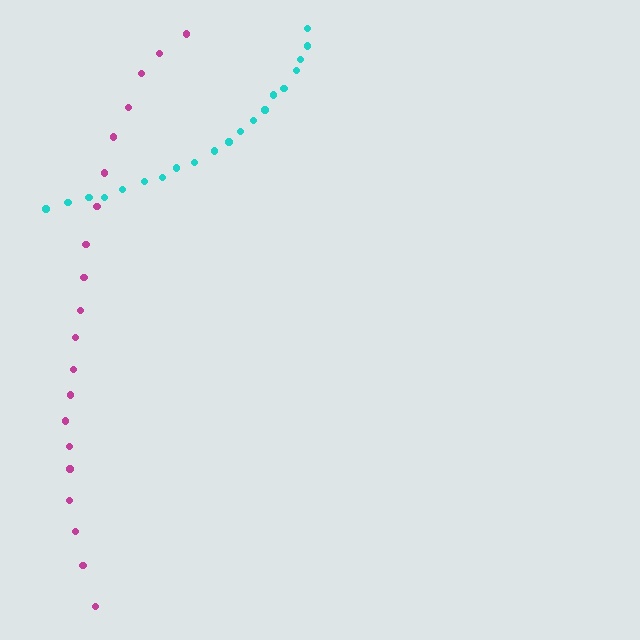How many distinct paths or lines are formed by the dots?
There are 2 distinct paths.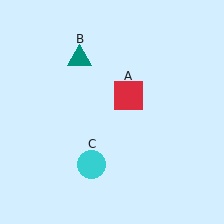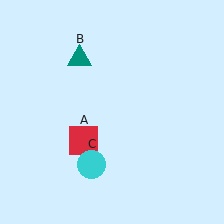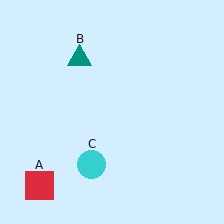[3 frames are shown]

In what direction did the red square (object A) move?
The red square (object A) moved down and to the left.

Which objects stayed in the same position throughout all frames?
Teal triangle (object B) and cyan circle (object C) remained stationary.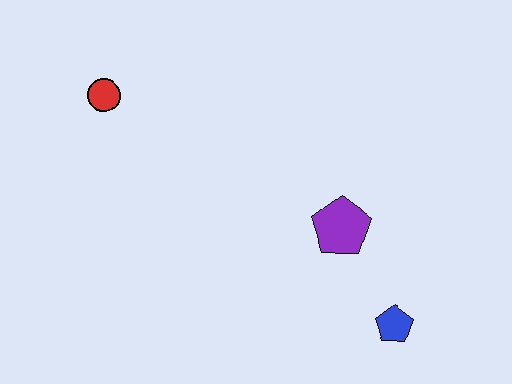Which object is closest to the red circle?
The purple pentagon is closest to the red circle.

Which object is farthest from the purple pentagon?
The red circle is farthest from the purple pentagon.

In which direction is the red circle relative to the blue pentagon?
The red circle is to the left of the blue pentagon.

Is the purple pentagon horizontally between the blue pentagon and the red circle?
Yes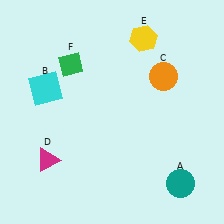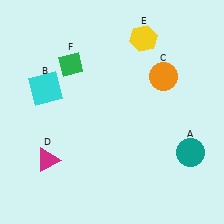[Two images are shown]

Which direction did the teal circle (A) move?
The teal circle (A) moved up.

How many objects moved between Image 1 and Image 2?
1 object moved between the two images.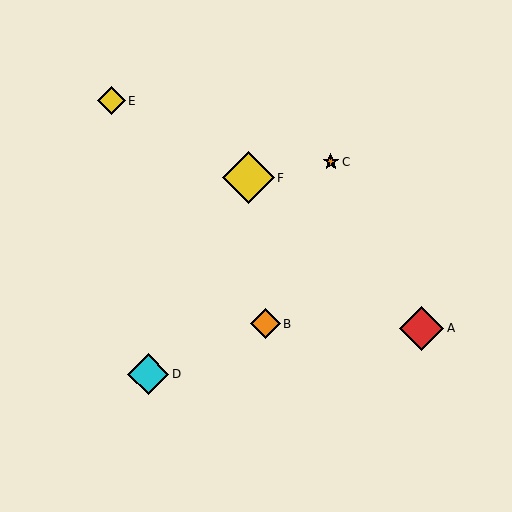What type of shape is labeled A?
Shape A is a red diamond.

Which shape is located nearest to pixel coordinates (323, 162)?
The orange star (labeled C) at (331, 162) is nearest to that location.